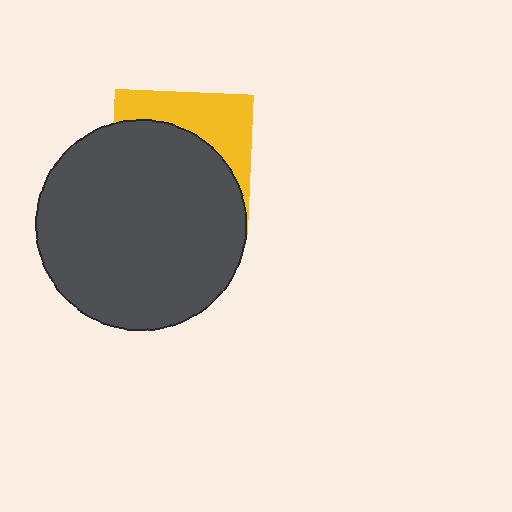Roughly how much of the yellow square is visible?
A small part of it is visible (roughly 34%).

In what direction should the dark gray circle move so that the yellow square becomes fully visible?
The dark gray circle should move down. That is the shortest direction to clear the overlap and leave the yellow square fully visible.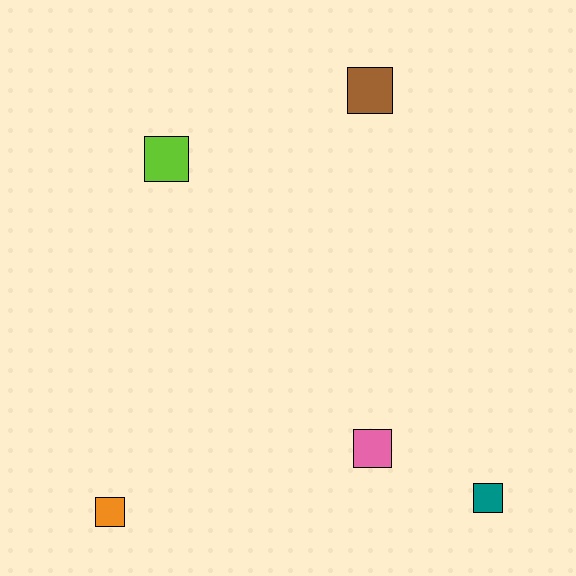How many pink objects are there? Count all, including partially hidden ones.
There is 1 pink object.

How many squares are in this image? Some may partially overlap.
There are 5 squares.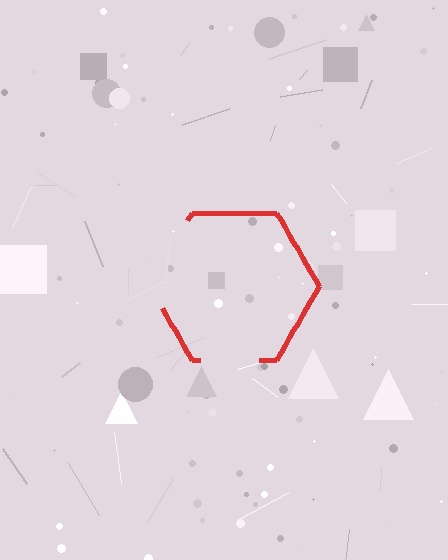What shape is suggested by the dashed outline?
The dashed outline suggests a hexagon.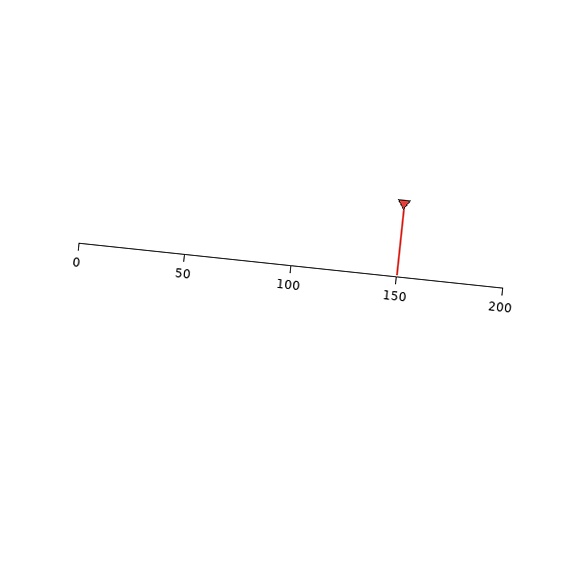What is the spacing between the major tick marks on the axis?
The major ticks are spaced 50 apart.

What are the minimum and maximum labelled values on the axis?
The axis runs from 0 to 200.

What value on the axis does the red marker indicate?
The marker indicates approximately 150.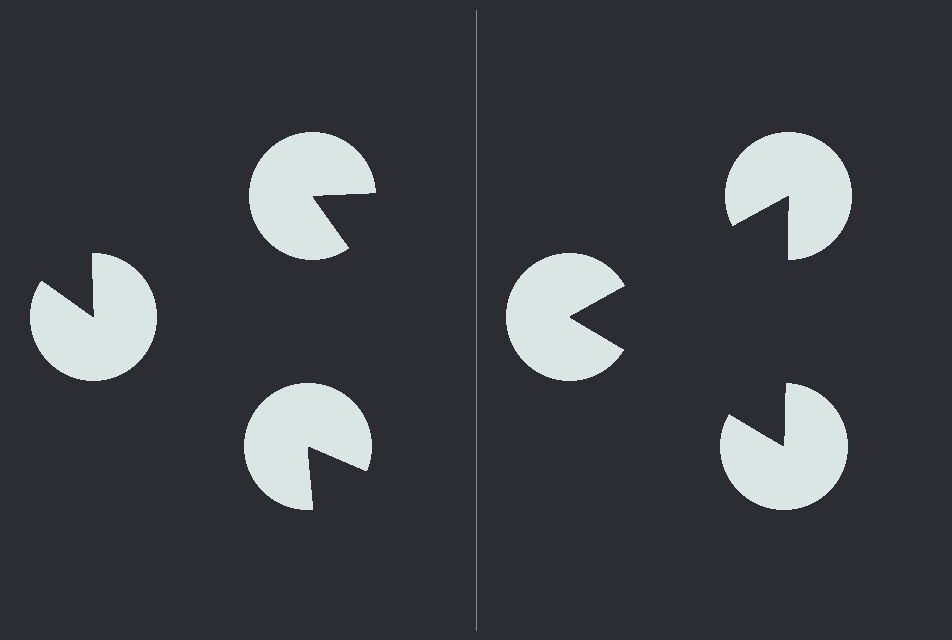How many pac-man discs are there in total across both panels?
6 — 3 on each side.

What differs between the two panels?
The pac-man discs are positioned identically on both sides; only the wedge orientations differ. On the right they align to a triangle; on the left they are misaligned.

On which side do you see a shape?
An illusory triangle appears on the right side. On the left side the wedge cuts are rotated, so no coherent shape forms.